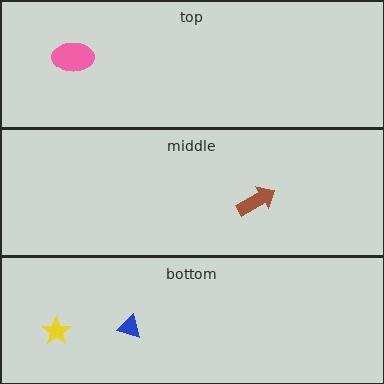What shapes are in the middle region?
The brown arrow.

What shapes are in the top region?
The pink ellipse.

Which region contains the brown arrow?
The middle region.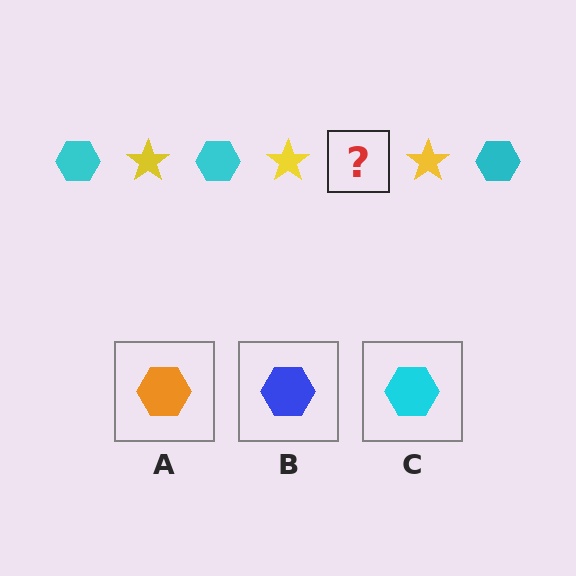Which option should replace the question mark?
Option C.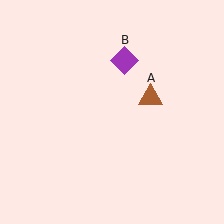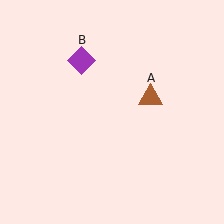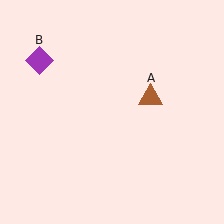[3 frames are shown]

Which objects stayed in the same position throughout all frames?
Brown triangle (object A) remained stationary.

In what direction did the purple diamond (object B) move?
The purple diamond (object B) moved left.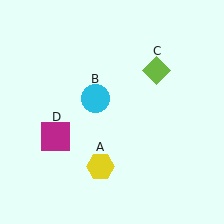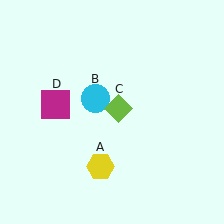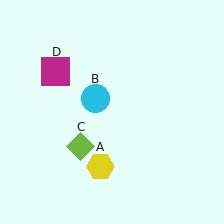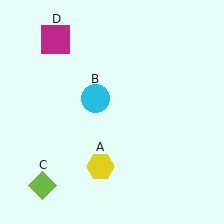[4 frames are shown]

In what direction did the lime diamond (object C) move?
The lime diamond (object C) moved down and to the left.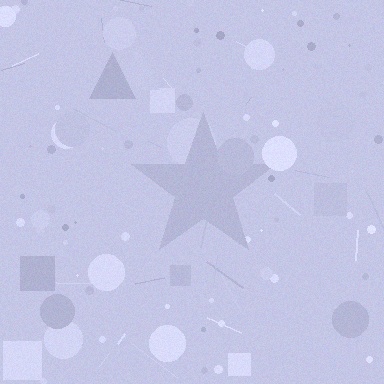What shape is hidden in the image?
A star is hidden in the image.